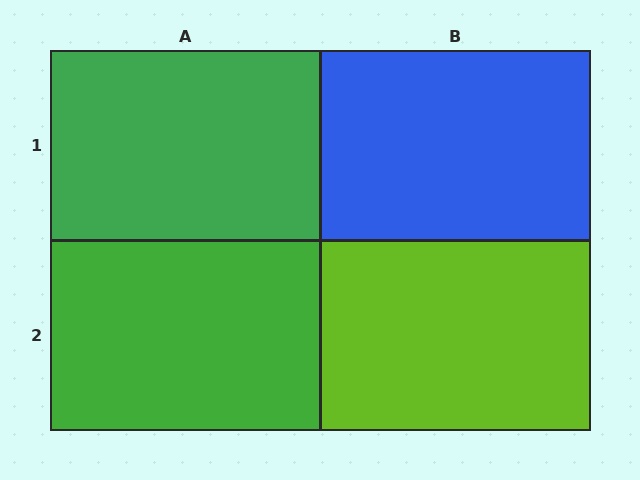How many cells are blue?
1 cell is blue.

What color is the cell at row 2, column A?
Green.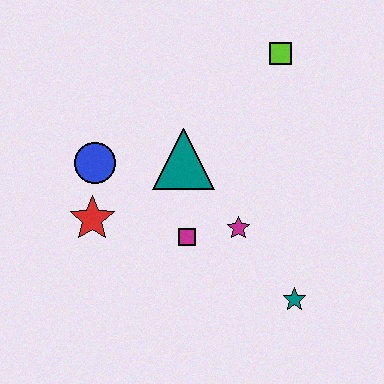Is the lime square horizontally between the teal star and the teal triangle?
Yes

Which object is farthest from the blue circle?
The teal star is farthest from the blue circle.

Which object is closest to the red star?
The blue circle is closest to the red star.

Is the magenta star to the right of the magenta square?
Yes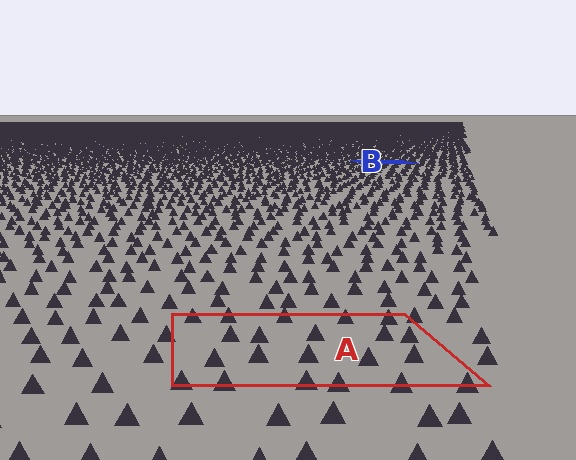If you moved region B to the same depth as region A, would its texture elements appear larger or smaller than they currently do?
They would appear larger. At a closer depth, the same texture elements are projected at a bigger on-screen size.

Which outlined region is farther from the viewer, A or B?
Region B is farther from the viewer — the texture elements inside it appear smaller and more densely packed.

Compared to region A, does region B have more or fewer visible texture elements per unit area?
Region B has more texture elements per unit area — they are packed more densely because it is farther away.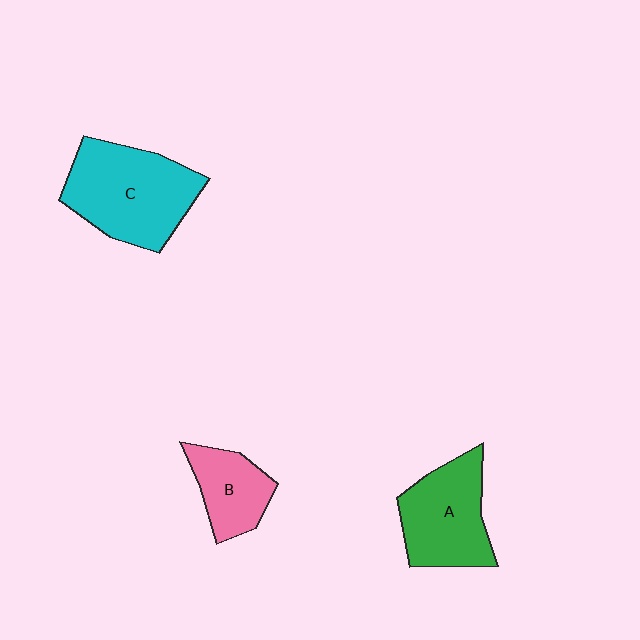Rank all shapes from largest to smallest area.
From largest to smallest: C (cyan), A (green), B (pink).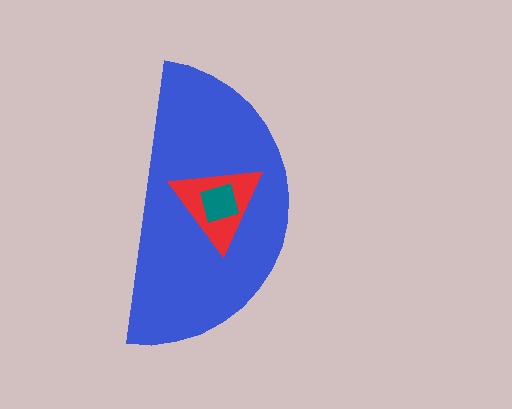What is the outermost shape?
The blue semicircle.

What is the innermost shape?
The teal square.